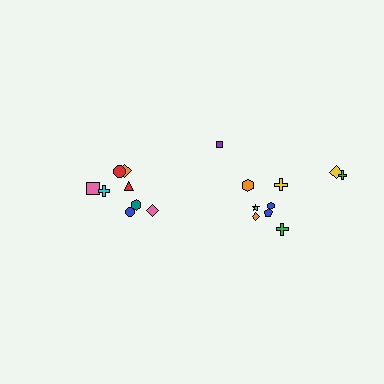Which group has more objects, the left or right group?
The right group.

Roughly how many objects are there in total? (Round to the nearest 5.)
Roughly 20 objects in total.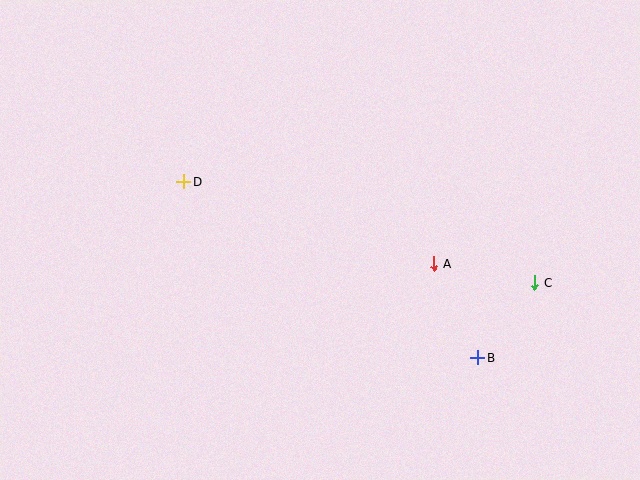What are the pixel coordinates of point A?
Point A is at (434, 264).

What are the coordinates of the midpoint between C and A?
The midpoint between C and A is at (485, 274).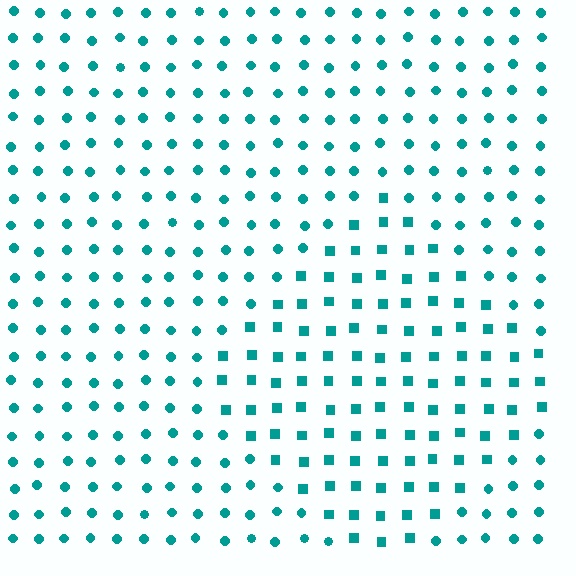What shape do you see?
I see a diamond.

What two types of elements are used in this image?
The image uses squares inside the diamond region and circles outside it.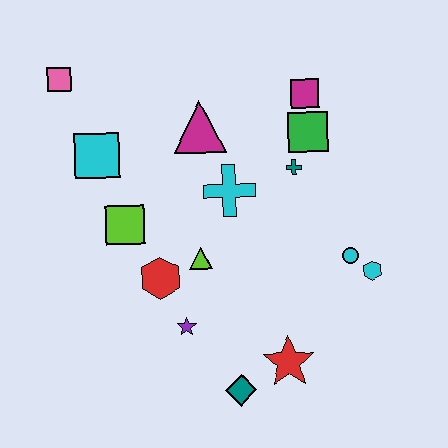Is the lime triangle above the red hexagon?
Yes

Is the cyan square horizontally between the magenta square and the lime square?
No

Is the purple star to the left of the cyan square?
No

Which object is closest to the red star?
The teal diamond is closest to the red star.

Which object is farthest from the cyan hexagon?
The pink square is farthest from the cyan hexagon.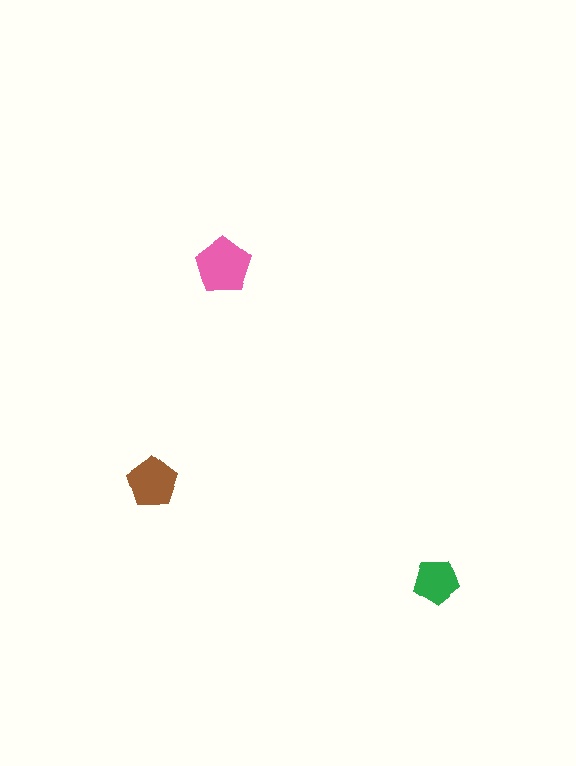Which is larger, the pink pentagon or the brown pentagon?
The pink one.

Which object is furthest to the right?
The green pentagon is rightmost.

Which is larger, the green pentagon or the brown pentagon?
The brown one.